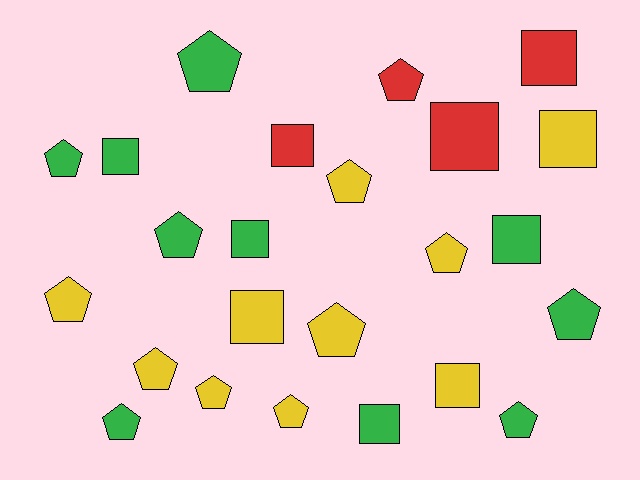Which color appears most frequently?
Green, with 10 objects.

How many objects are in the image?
There are 24 objects.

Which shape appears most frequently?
Pentagon, with 14 objects.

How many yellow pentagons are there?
There are 7 yellow pentagons.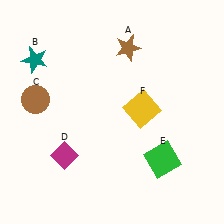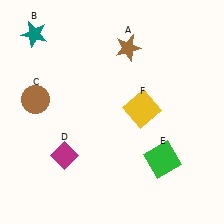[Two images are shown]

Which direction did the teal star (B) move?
The teal star (B) moved up.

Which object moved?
The teal star (B) moved up.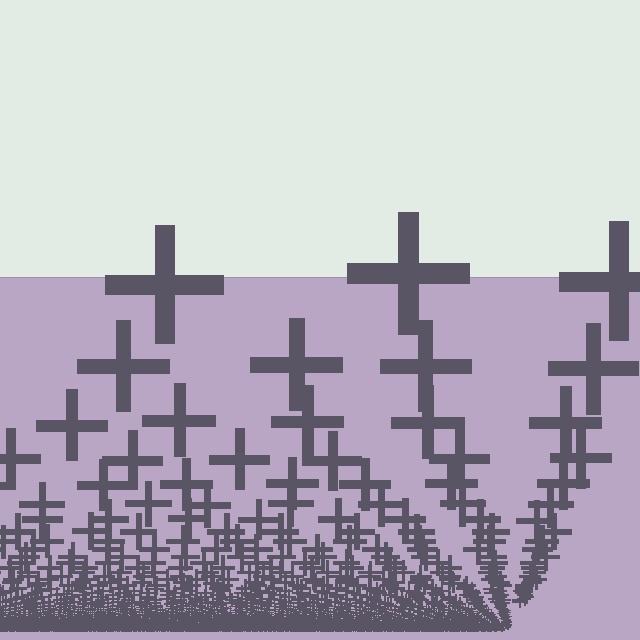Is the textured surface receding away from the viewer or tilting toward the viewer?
The surface appears to tilt toward the viewer. Texture elements get larger and sparser toward the top.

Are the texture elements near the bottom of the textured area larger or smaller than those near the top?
Smaller. The gradient is inverted — elements near the bottom are smaller and denser.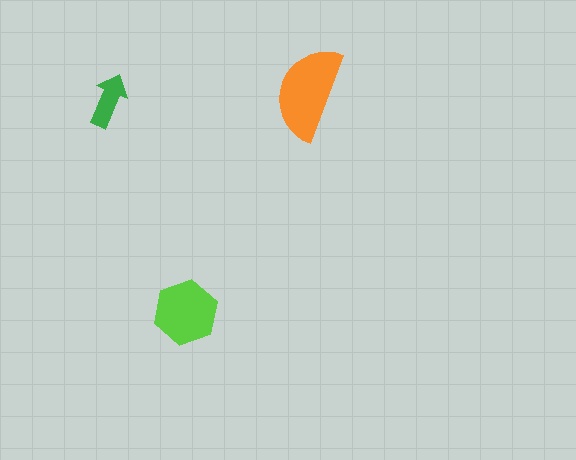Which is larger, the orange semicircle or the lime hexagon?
The orange semicircle.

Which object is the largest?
The orange semicircle.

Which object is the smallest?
The green arrow.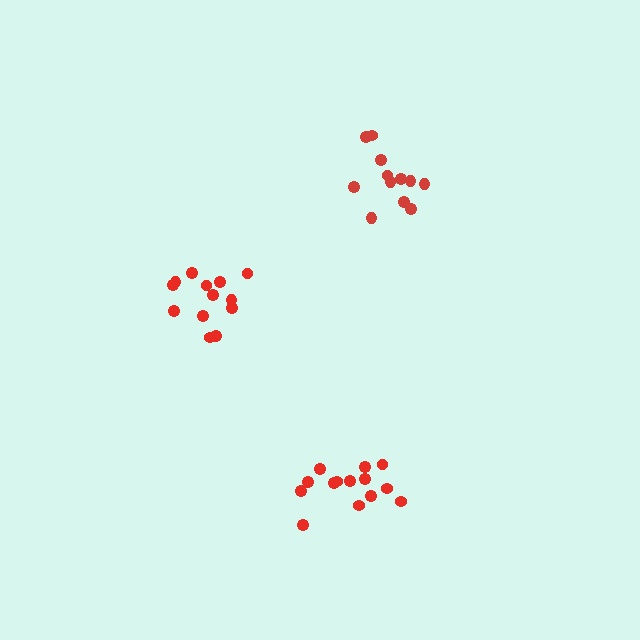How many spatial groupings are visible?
There are 3 spatial groupings.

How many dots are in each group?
Group 1: 13 dots, Group 2: 14 dots, Group 3: 12 dots (39 total).